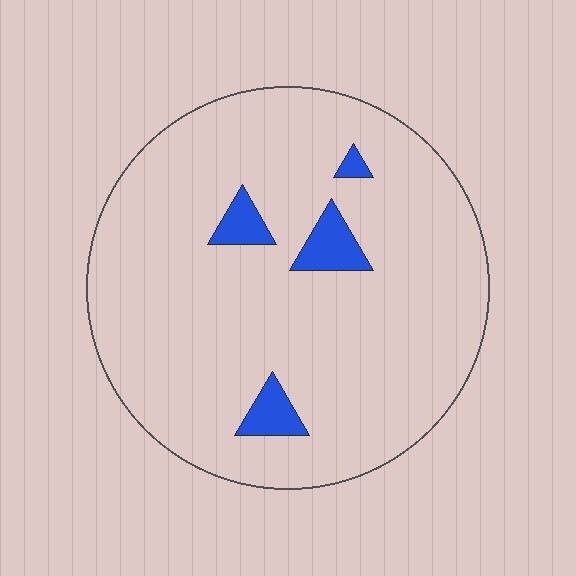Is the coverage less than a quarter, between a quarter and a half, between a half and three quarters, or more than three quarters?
Less than a quarter.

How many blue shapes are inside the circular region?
4.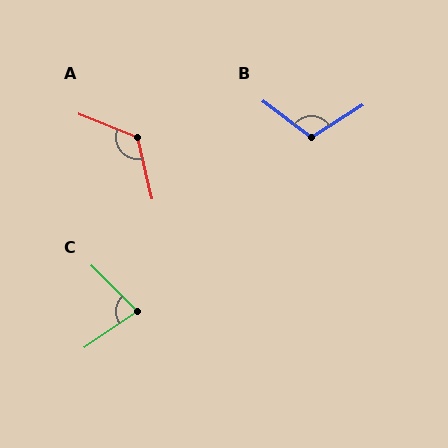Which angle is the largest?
A, at approximately 126 degrees.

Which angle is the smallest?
C, at approximately 79 degrees.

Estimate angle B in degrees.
Approximately 110 degrees.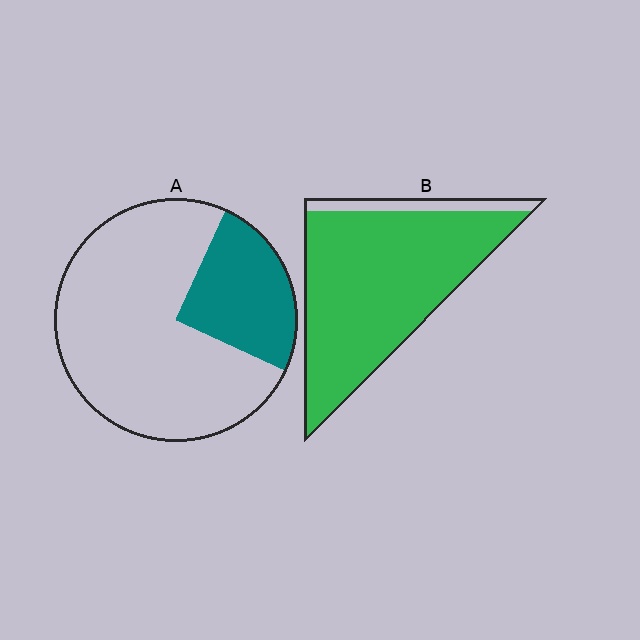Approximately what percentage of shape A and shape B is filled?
A is approximately 25% and B is approximately 90%.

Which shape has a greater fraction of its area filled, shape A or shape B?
Shape B.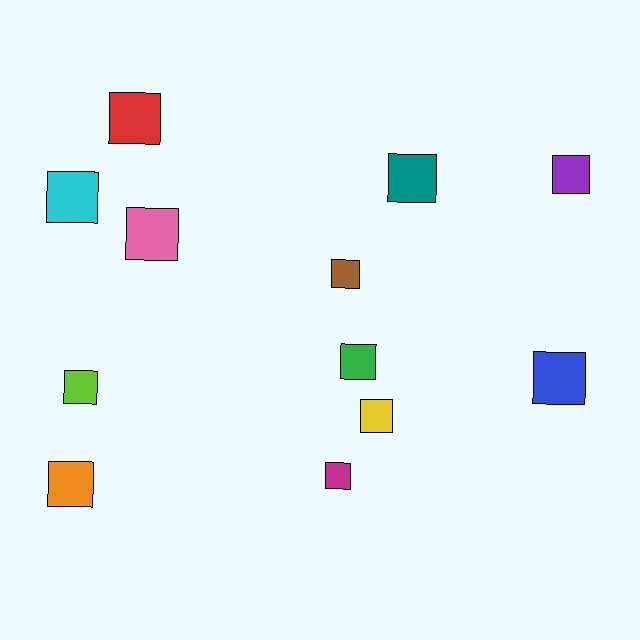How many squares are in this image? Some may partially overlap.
There are 12 squares.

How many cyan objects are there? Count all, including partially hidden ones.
There is 1 cyan object.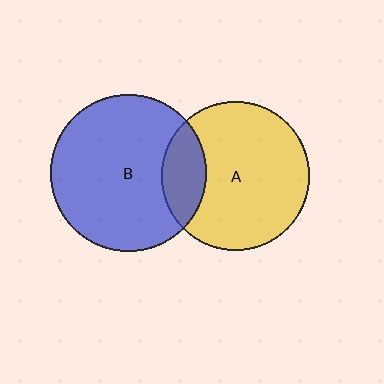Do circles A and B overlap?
Yes.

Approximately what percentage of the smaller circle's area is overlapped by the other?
Approximately 20%.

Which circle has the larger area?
Circle B (blue).